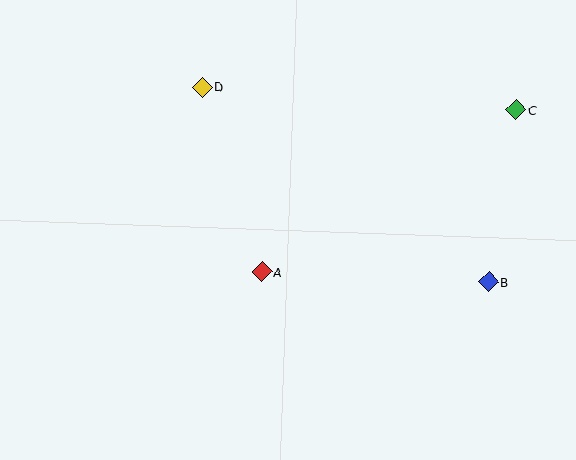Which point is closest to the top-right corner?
Point C is closest to the top-right corner.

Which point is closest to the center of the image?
Point A at (262, 272) is closest to the center.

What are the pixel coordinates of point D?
Point D is at (202, 87).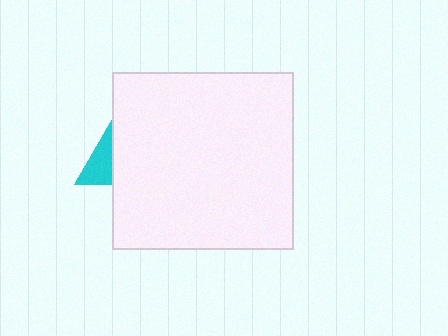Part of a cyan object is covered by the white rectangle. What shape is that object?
It is a triangle.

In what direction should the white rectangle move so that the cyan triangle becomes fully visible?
The white rectangle should move right. That is the shortest direction to clear the overlap and leave the cyan triangle fully visible.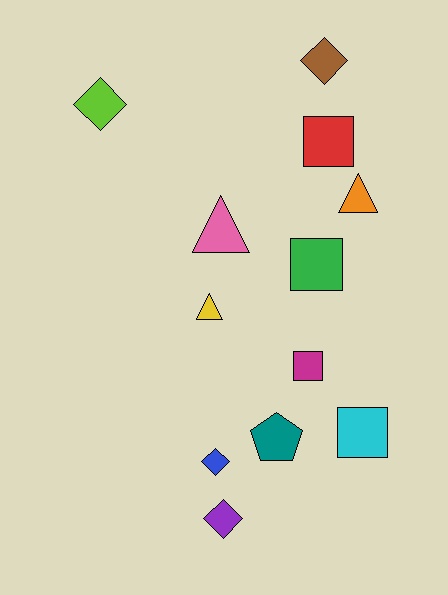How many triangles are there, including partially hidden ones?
There are 3 triangles.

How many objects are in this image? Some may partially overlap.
There are 12 objects.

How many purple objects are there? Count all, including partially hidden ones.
There is 1 purple object.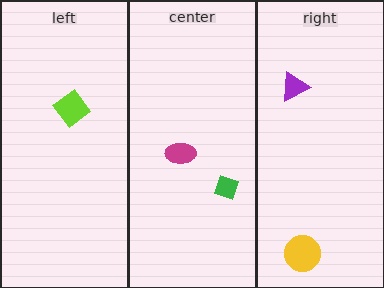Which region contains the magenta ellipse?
The center region.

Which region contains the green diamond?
The center region.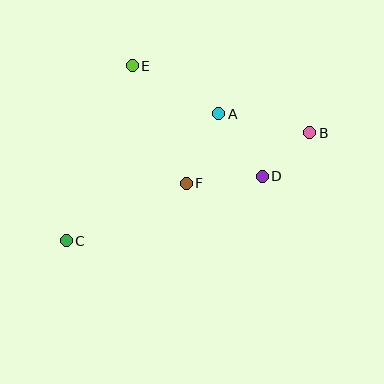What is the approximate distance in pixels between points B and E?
The distance between B and E is approximately 190 pixels.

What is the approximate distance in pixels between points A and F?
The distance between A and F is approximately 77 pixels.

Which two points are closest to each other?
Points B and D are closest to each other.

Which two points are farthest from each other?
Points B and C are farthest from each other.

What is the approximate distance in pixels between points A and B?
The distance between A and B is approximately 93 pixels.